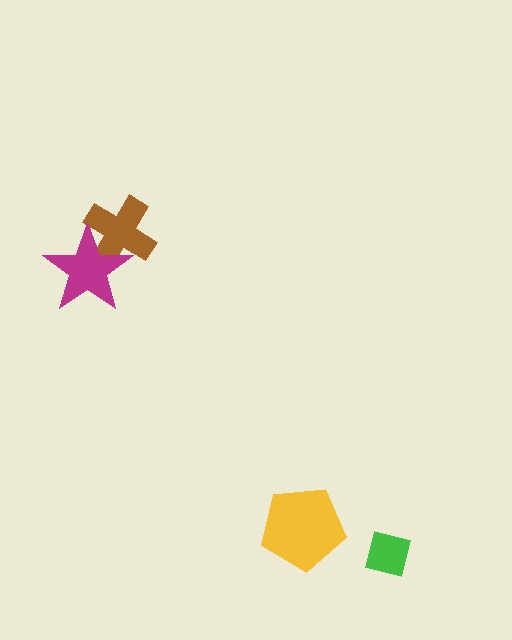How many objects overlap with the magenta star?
1 object overlaps with the magenta star.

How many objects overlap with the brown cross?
1 object overlaps with the brown cross.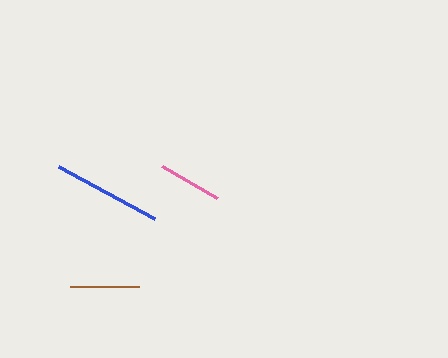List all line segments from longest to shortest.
From longest to shortest: blue, brown, pink.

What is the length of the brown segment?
The brown segment is approximately 68 pixels long.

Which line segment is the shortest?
The pink line is the shortest at approximately 64 pixels.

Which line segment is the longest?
The blue line is the longest at approximately 109 pixels.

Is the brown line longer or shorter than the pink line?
The brown line is longer than the pink line.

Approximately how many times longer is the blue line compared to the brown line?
The blue line is approximately 1.6 times the length of the brown line.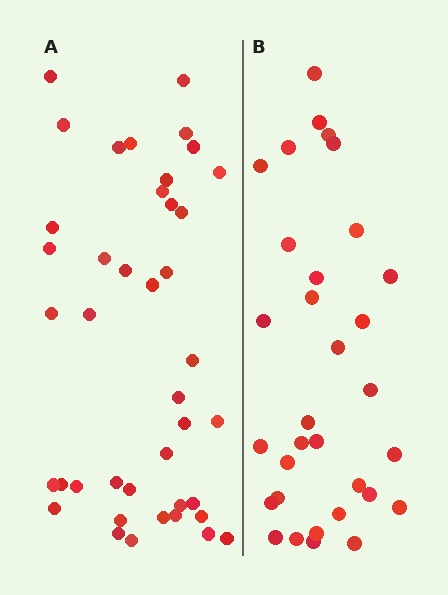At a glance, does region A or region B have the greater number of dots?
Region A (the left region) has more dots.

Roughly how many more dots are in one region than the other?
Region A has roughly 8 or so more dots than region B.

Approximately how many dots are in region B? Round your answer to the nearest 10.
About 30 dots. (The exact count is 32, which rounds to 30.)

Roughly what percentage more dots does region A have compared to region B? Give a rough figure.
About 30% more.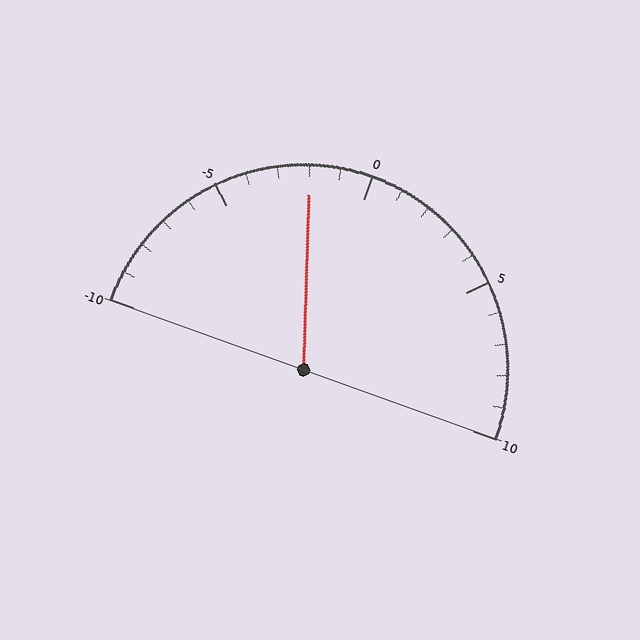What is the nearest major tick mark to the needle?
The nearest major tick mark is 0.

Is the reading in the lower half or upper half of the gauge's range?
The reading is in the lower half of the range (-10 to 10).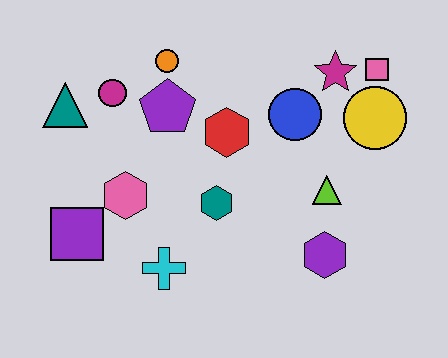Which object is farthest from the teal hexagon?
The pink square is farthest from the teal hexagon.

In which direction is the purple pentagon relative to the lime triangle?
The purple pentagon is to the left of the lime triangle.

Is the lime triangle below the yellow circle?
Yes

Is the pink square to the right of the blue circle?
Yes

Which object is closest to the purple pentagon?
The orange circle is closest to the purple pentagon.